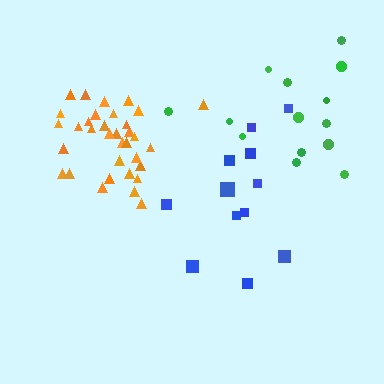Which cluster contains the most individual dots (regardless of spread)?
Orange (35).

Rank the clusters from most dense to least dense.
orange, green, blue.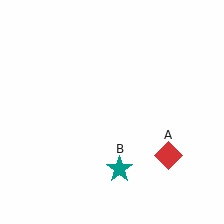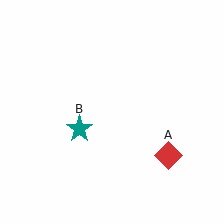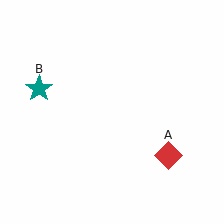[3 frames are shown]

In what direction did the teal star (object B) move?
The teal star (object B) moved up and to the left.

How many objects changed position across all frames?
1 object changed position: teal star (object B).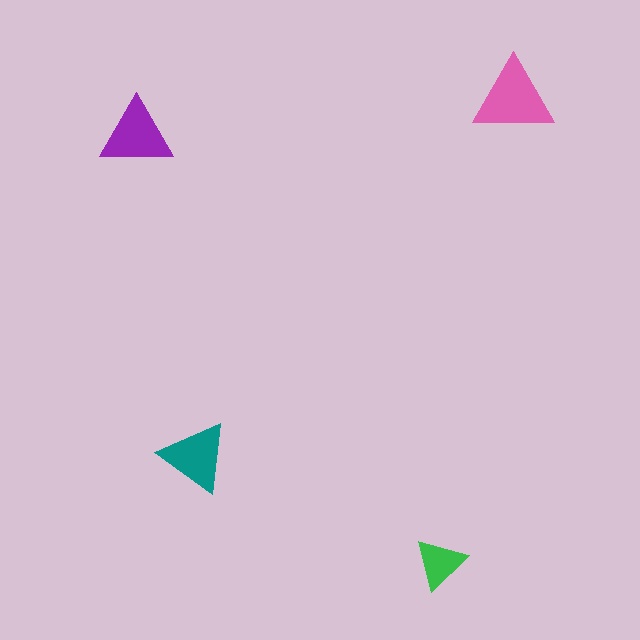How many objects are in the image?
There are 4 objects in the image.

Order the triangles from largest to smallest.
the pink one, the purple one, the teal one, the green one.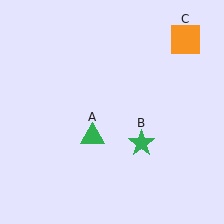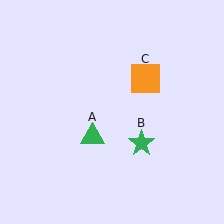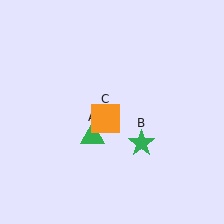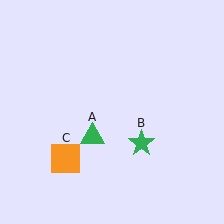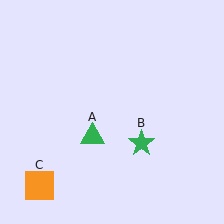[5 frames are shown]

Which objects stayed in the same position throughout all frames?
Green triangle (object A) and green star (object B) remained stationary.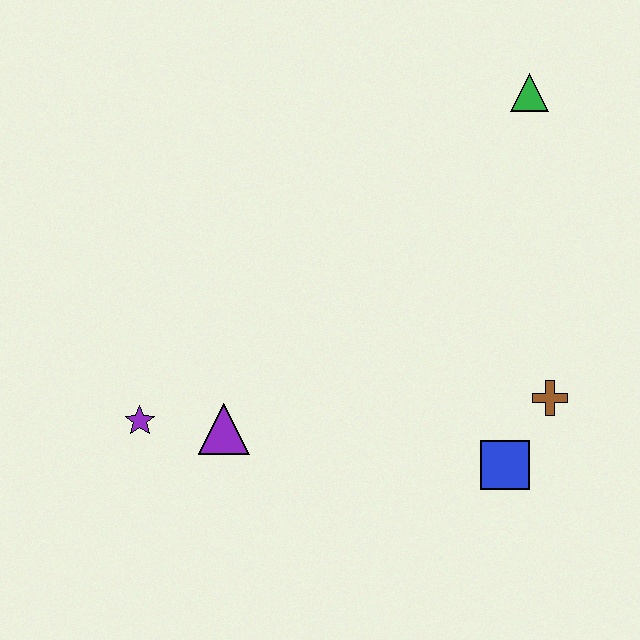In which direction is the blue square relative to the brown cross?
The blue square is below the brown cross.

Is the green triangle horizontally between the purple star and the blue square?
No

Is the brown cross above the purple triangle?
Yes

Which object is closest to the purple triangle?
The purple star is closest to the purple triangle.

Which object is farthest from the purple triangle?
The green triangle is farthest from the purple triangle.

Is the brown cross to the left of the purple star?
No